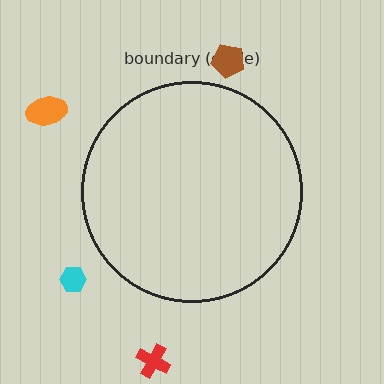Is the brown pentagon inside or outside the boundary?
Outside.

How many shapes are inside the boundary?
0 inside, 4 outside.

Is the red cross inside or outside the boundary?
Outside.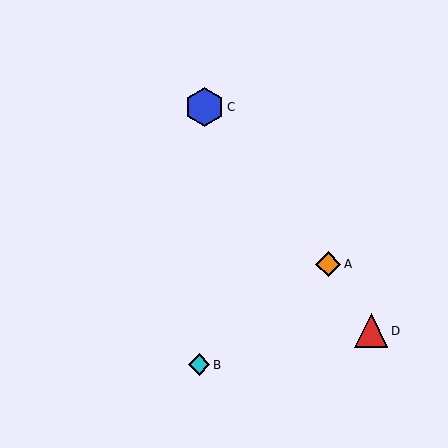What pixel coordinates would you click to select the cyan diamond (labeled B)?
Click at (199, 365) to select the cyan diamond B.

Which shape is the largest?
The blue hexagon (labeled C) is the largest.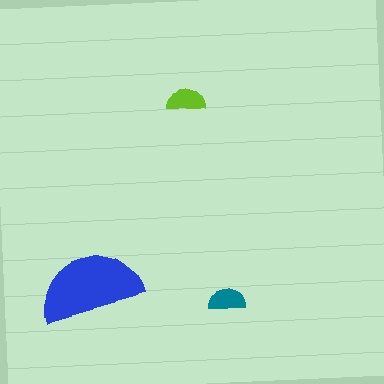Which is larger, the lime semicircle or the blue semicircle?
The blue one.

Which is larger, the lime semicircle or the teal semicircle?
The lime one.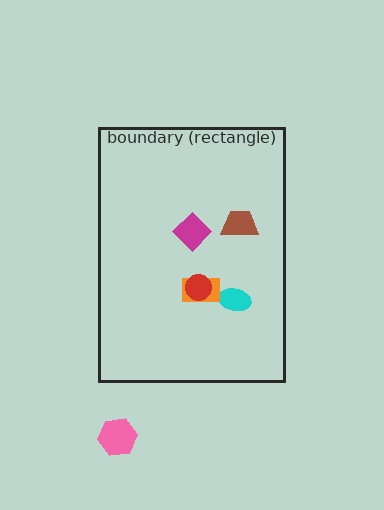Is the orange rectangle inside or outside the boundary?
Inside.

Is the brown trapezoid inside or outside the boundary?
Inside.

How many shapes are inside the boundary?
5 inside, 1 outside.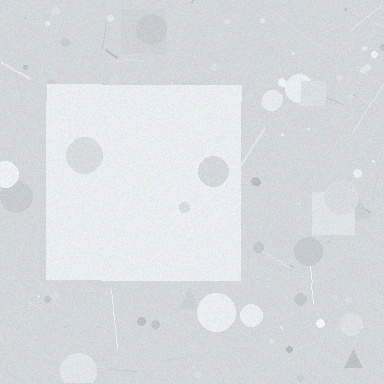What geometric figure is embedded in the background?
A square is embedded in the background.